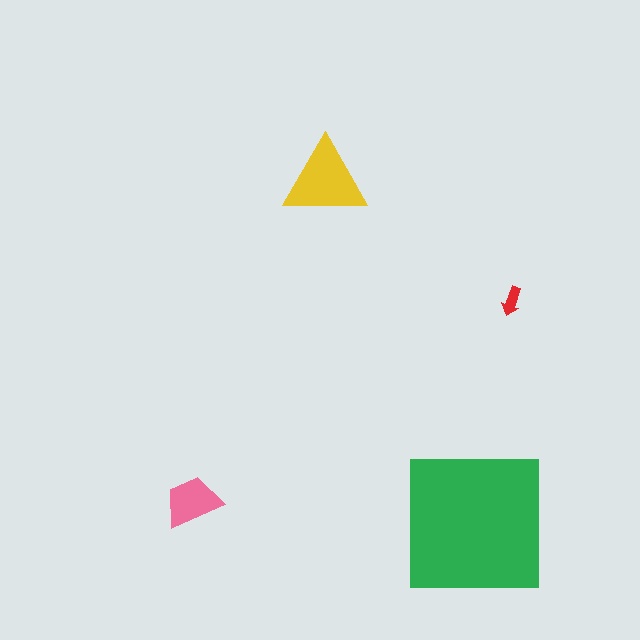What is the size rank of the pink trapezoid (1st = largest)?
3rd.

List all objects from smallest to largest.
The red arrow, the pink trapezoid, the yellow triangle, the green square.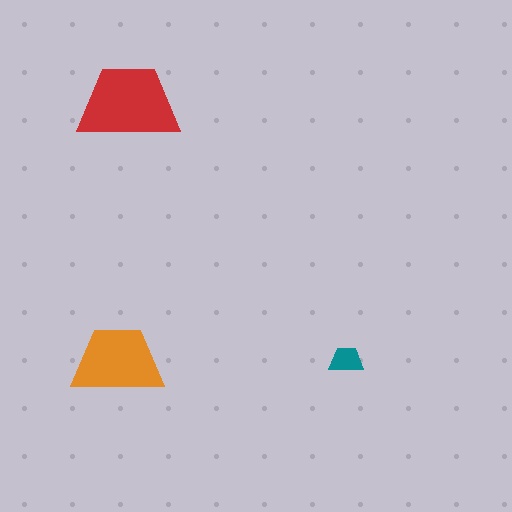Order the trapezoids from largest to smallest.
the red one, the orange one, the teal one.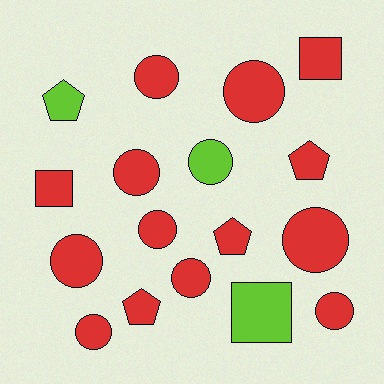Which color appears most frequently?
Red, with 14 objects.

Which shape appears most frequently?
Circle, with 10 objects.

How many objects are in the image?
There are 17 objects.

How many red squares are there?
There are 2 red squares.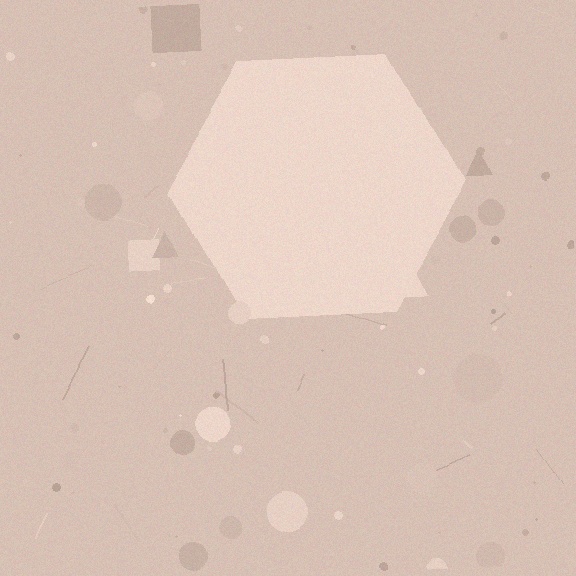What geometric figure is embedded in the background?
A hexagon is embedded in the background.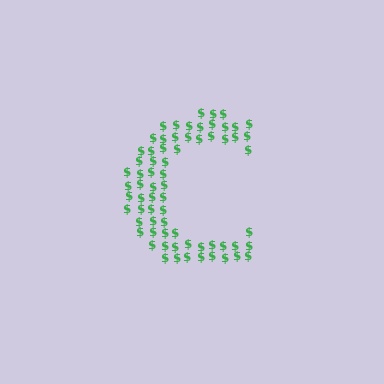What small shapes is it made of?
It is made of small dollar signs.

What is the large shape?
The large shape is the letter C.